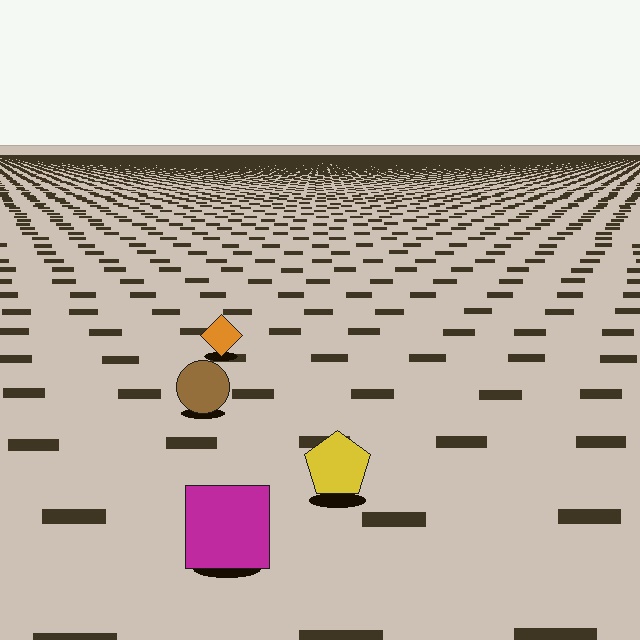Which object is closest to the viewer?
The magenta square is closest. The texture marks near it are larger and more spread out.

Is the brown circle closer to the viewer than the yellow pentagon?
No. The yellow pentagon is closer — you can tell from the texture gradient: the ground texture is coarser near it.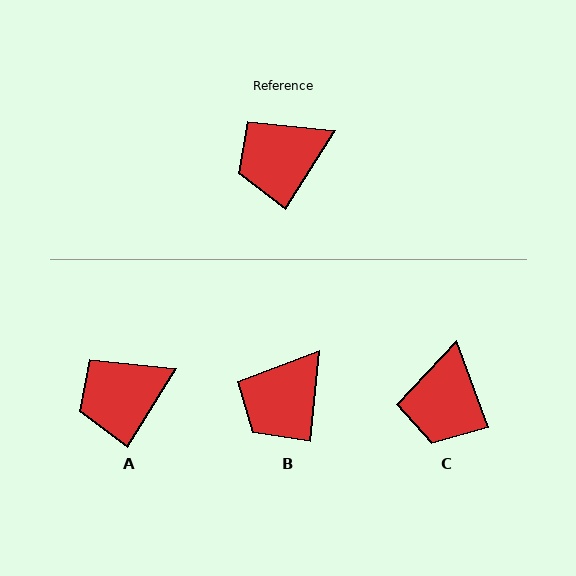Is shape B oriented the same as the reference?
No, it is off by about 27 degrees.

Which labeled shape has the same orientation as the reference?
A.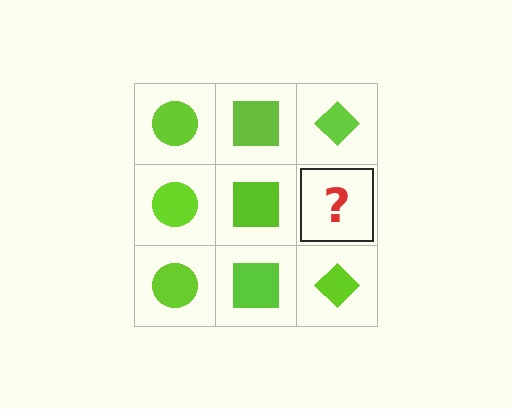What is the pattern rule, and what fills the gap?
The rule is that each column has a consistent shape. The gap should be filled with a lime diamond.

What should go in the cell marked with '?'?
The missing cell should contain a lime diamond.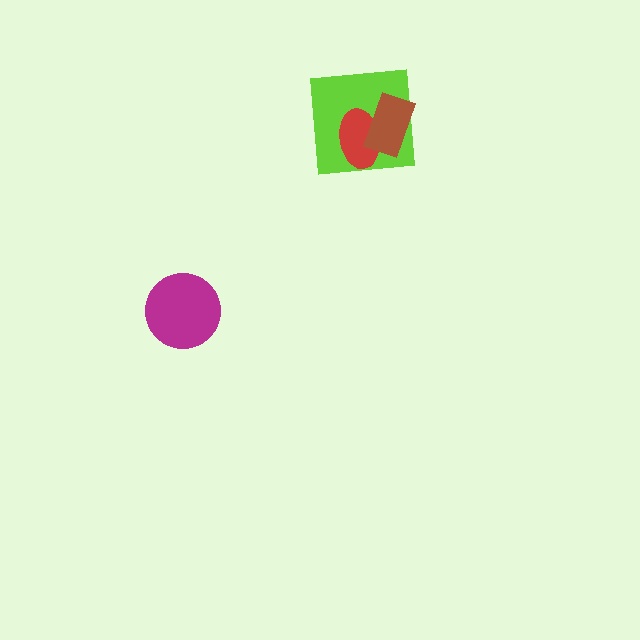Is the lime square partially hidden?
Yes, it is partially covered by another shape.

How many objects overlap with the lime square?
2 objects overlap with the lime square.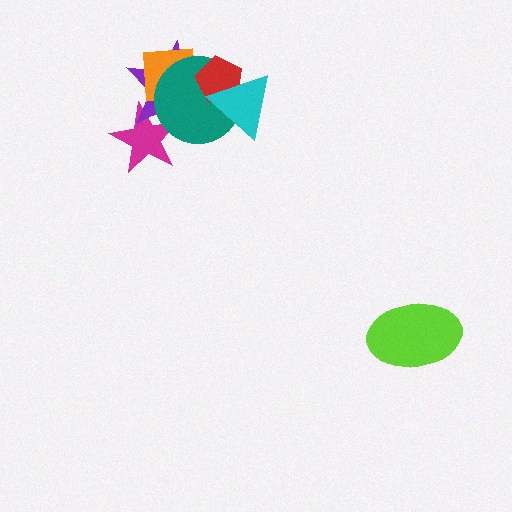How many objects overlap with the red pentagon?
4 objects overlap with the red pentagon.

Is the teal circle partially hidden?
Yes, it is partially covered by another shape.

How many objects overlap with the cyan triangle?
3 objects overlap with the cyan triangle.